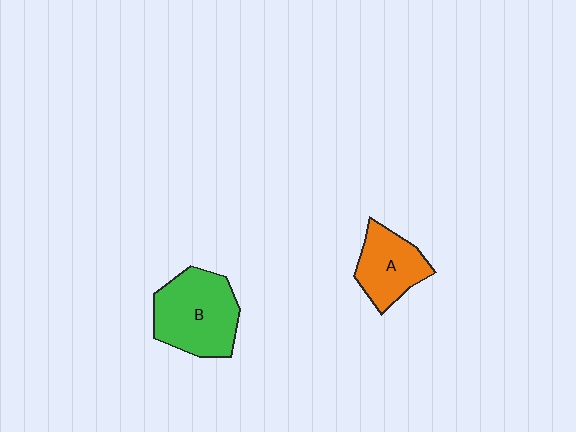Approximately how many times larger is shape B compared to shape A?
Approximately 1.5 times.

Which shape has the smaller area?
Shape A (orange).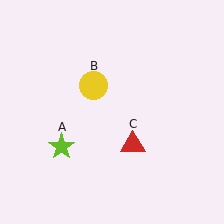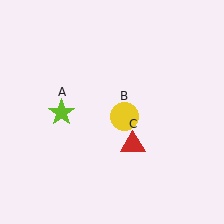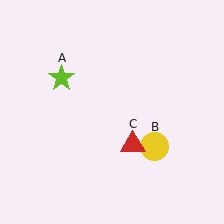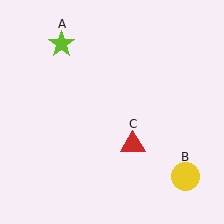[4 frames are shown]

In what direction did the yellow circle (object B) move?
The yellow circle (object B) moved down and to the right.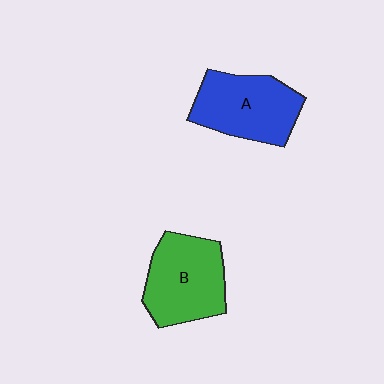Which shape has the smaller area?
Shape A (blue).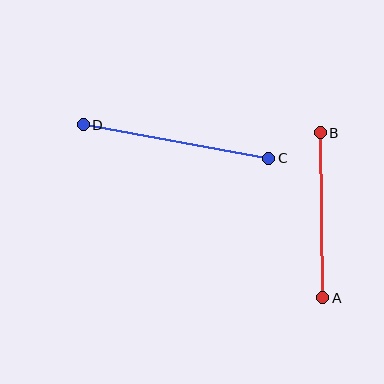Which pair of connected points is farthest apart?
Points C and D are farthest apart.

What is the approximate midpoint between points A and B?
The midpoint is at approximately (322, 215) pixels.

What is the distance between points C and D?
The distance is approximately 189 pixels.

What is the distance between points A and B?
The distance is approximately 165 pixels.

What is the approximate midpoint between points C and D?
The midpoint is at approximately (176, 141) pixels.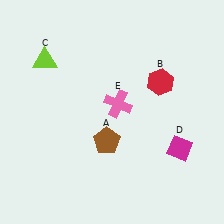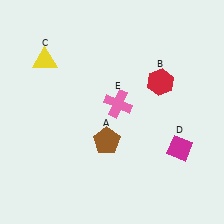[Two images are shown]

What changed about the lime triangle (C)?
In Image 1, C is lime. In Image 2, it changed to yellow.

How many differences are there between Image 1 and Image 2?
There is 1 difference between the two images.